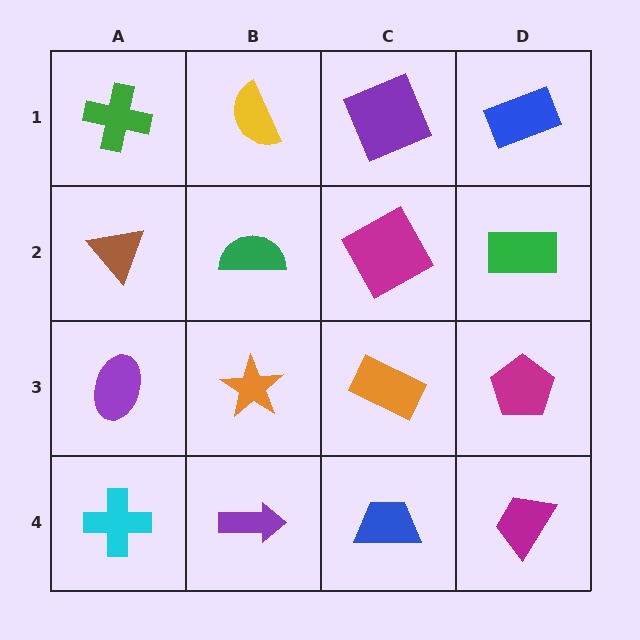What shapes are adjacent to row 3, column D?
A green rectangle (row 2, column D), a magenta trapezoid (row 4, column D), an orange rectangle (row 3, column C).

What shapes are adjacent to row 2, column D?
A blue rectangle (row 1, column D), a magenta pentagon (row 3, column D), a magenta square (row 2, column C).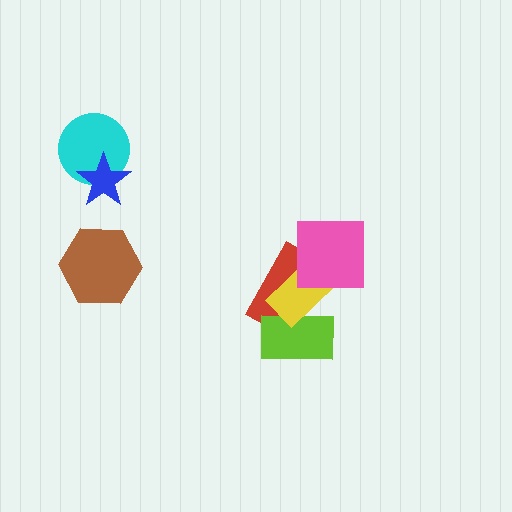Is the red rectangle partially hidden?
Yes, it is partially covered by another shape.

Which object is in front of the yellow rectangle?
The pink square is in front of the yellow rectangle.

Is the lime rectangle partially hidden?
Yes, it is partially covered by another shape.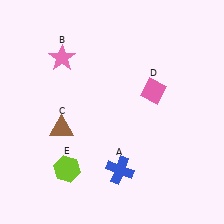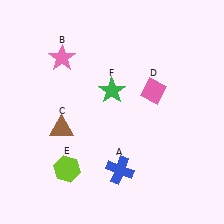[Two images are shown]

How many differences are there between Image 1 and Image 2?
There is 1 difference between the two images.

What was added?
A green star (F) was added in Image 2.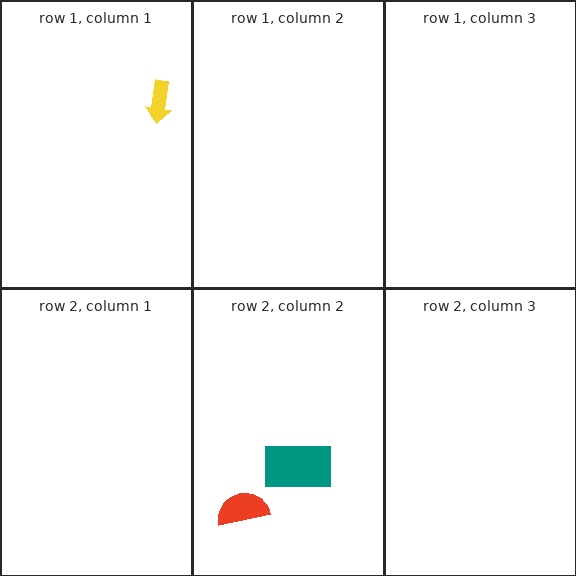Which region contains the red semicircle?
The row 2, column 2 region.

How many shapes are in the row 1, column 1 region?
1.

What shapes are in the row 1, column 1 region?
The yellow arrow.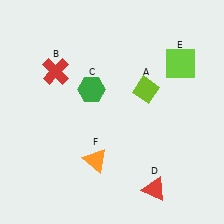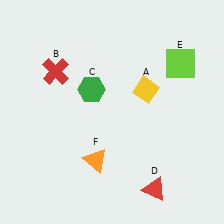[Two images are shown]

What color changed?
The diamond (A) changed from lime in Image 1 to yellow in Image 2.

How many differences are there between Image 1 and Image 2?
There is 1 difference between the two images.